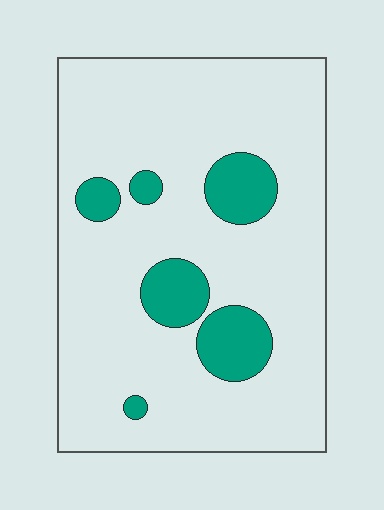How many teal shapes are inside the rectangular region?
6.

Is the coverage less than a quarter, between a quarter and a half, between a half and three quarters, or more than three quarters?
Less than a quarter.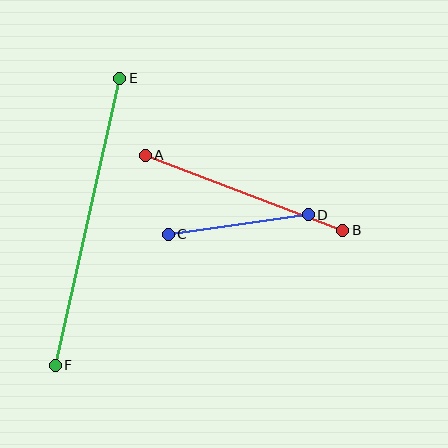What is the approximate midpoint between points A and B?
The midpoint is at approximately (244, 193) pixels.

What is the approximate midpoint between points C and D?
The midpoint is at approximately (238, 224) pixels.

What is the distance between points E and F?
The distance is approximately 294 pixels.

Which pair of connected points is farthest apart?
Points E and F are farthest apart.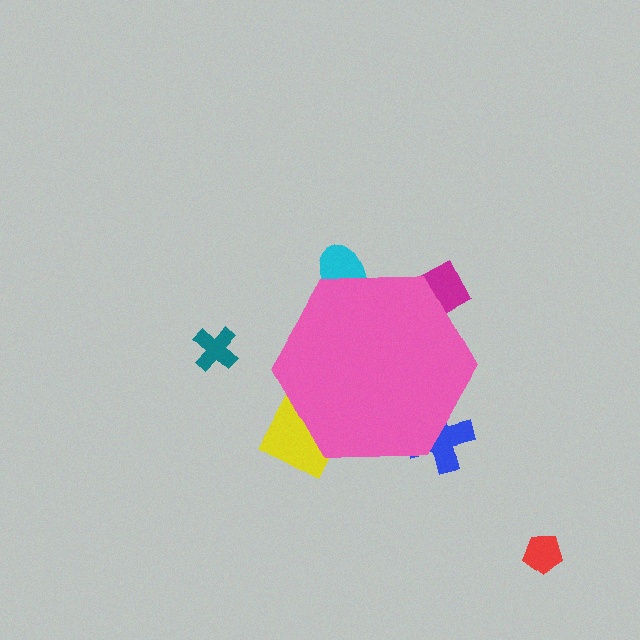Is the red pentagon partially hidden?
No, the red pentagon is fully visible.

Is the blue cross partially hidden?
Yes, the blue cross is partially hidden behind the pink hexagon.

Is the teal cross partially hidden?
No, the teal cross is fully visible.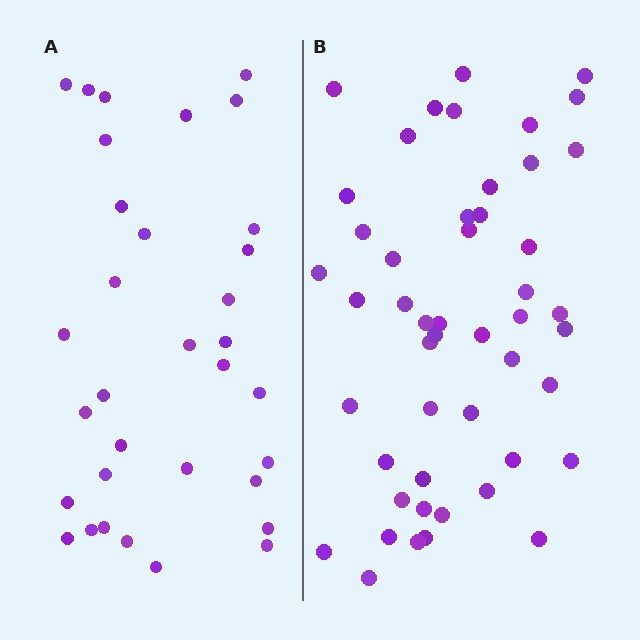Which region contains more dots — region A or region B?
Region B (the right region) has more dots.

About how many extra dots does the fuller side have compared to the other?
Region B has approximately 15 more dots than region A.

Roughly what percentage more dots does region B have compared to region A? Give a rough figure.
About 50% more.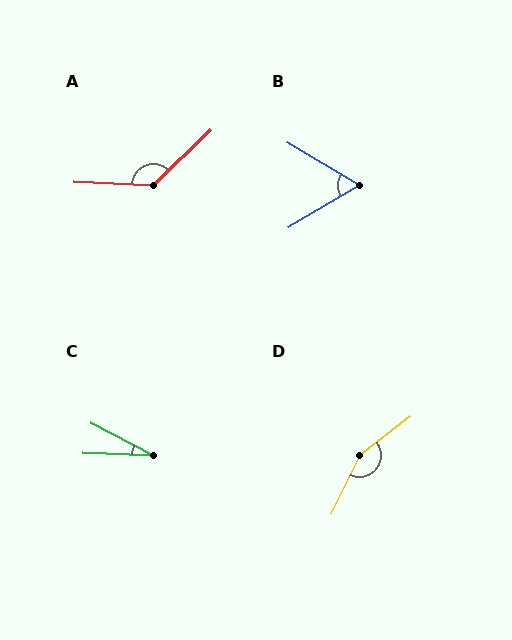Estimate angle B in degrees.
Approximately 61 degrees.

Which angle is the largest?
D, at approximately 154 degrees.